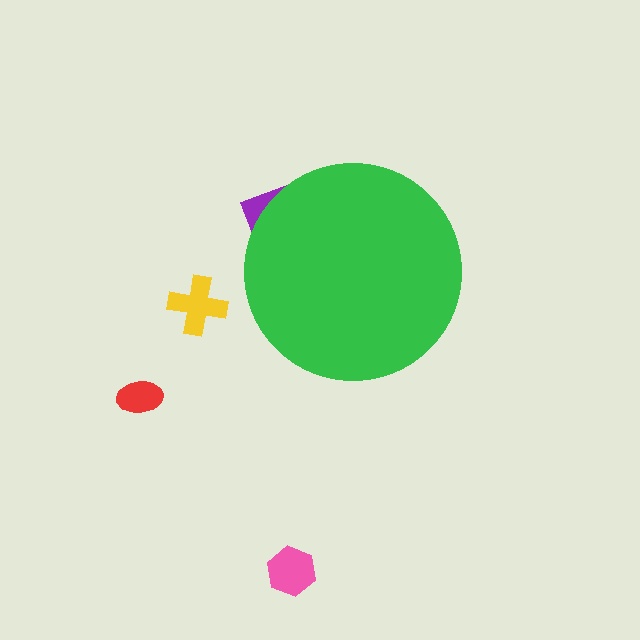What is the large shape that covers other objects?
A green circle.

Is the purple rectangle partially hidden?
Yes, the purple rectangle is partially hidden behind the green circle.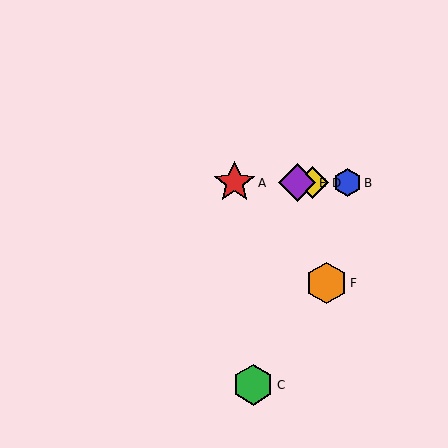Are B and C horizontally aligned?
No, B is at y≈183 and C is at y≈385.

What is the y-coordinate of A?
Object A is at y≈183.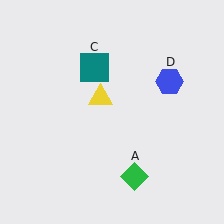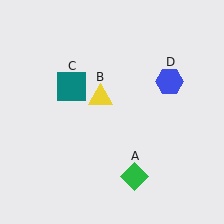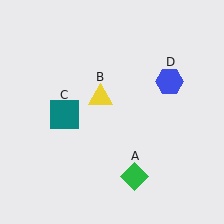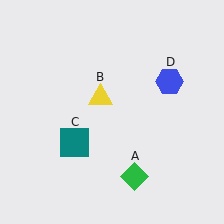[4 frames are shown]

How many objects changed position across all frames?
1 object changed position: teal square (object C).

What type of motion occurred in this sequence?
The teal square (object C) rotated counterclockwise around the center of the scene.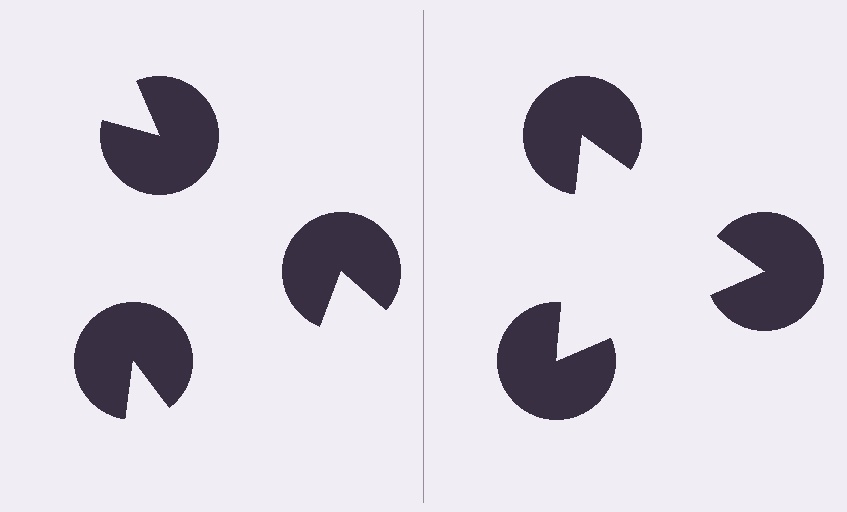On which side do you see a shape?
An illusory triangle appears on the right side. On the left side the wedge cuts are rotated, so no coherent shape forms.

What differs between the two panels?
The pac-man discs are positioned identically on both sides; only the wedge orientations differ. On the right they align to a triangle; on the left they are misaligned.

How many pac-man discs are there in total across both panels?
6 — 3 on each side.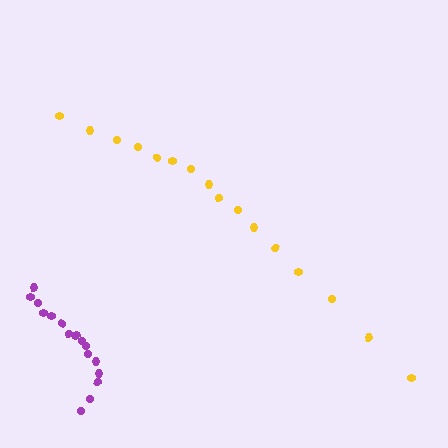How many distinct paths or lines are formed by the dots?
There are 2 distinct paths.